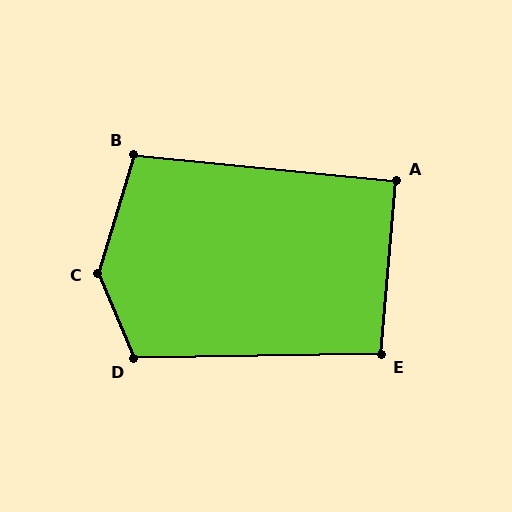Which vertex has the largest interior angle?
C, at approximately 140 degrees.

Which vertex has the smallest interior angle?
A, at approximately 91 degrees.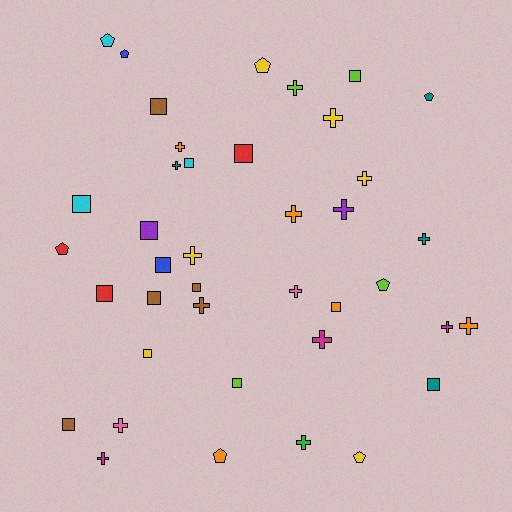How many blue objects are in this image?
There are 2 blue objects.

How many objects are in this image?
There are 40 objects.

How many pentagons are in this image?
There are 8 pentagons.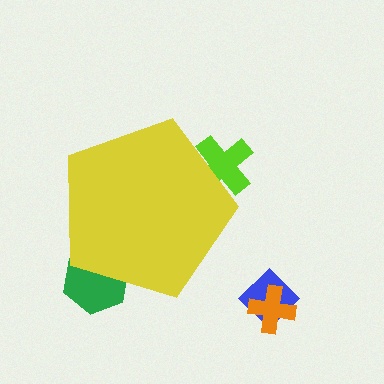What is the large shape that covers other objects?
A yellow pentagon.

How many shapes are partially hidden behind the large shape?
2 shapes are partially hidden.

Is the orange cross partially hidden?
No, the orange cross is fully visible.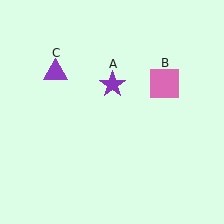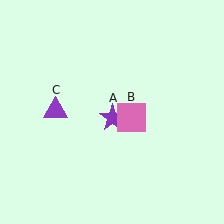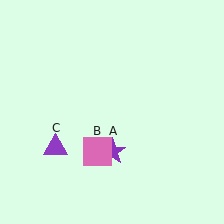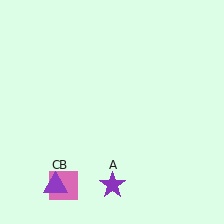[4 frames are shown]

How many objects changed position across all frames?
3 objects changed position: purple star (object A), pink square (object B), purple triangle (object C).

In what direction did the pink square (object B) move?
The pink square (object B) moved down and to the left.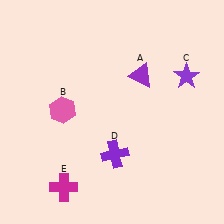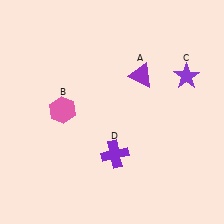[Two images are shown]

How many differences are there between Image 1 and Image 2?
There is 1 difference between the two images.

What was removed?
The magenta cross (E) was removed in Image 2.